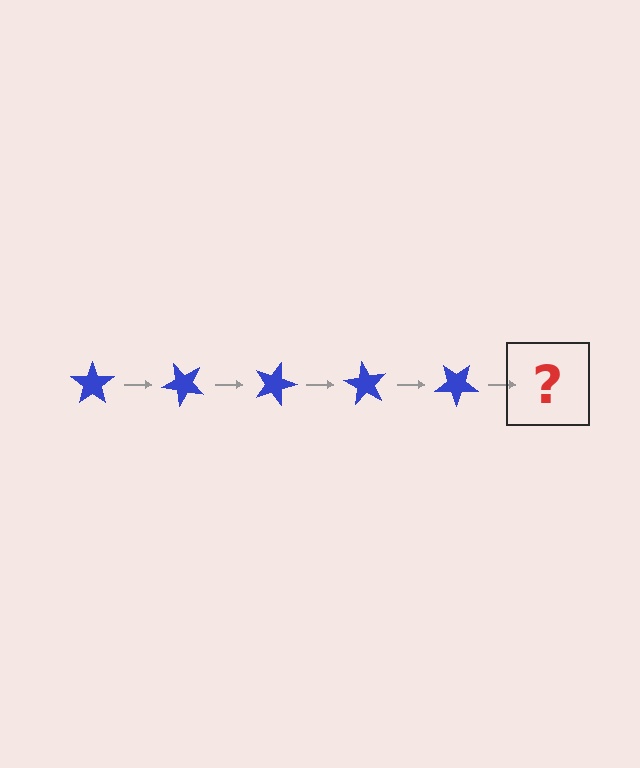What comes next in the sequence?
The next element should be a blue star rotated 225 degrees.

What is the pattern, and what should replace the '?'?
The pattern is that the star rotates 45 degrees each step. The '?' should be a blue star rotated 225 degrees.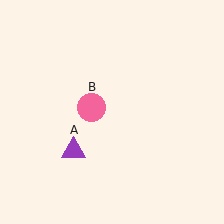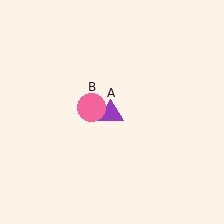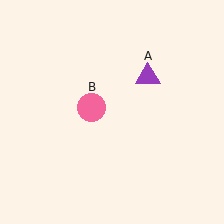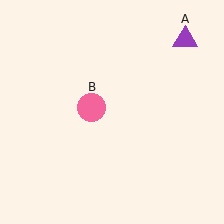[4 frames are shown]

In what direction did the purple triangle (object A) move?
The purple triangle (object A) moved up and to the right.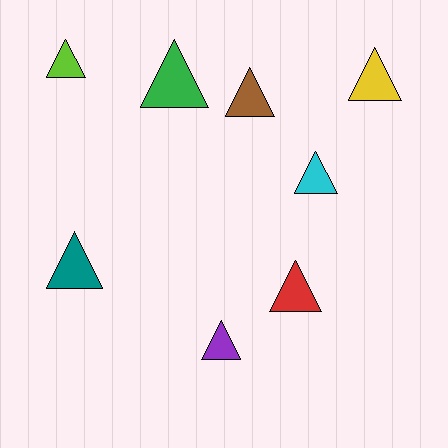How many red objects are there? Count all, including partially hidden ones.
There is 1 red object.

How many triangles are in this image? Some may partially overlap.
There are 8 triangles.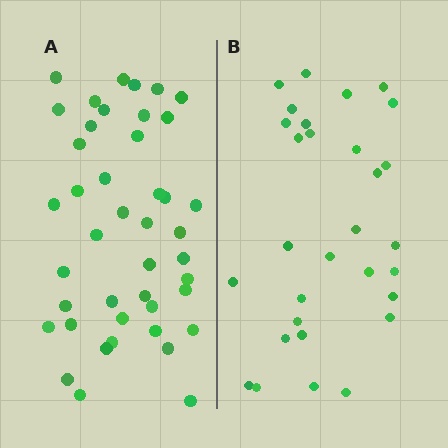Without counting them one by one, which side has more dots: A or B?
Region A (the left region) has more dots.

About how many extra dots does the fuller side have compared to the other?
Region A has approximately 15 more dots than region B.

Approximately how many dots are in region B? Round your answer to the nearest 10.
About 30 dots.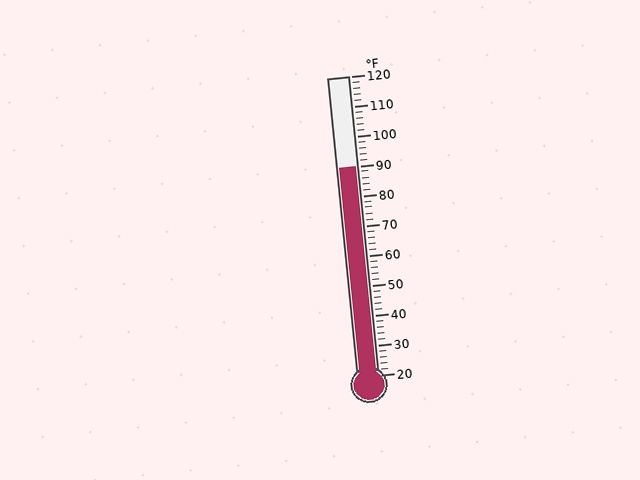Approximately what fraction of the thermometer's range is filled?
The thermometer is filled to approximately 70% of its range.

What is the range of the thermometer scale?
The thermometer scale ranges from 20°F to 120°F.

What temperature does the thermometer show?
The thermometer shows approximately 90°F.